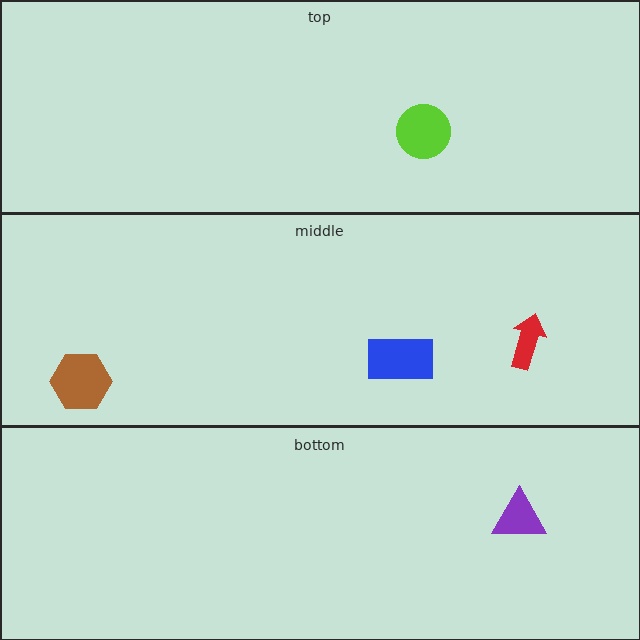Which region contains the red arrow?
The middle region.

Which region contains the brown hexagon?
The middle region.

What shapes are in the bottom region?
The purple triangle.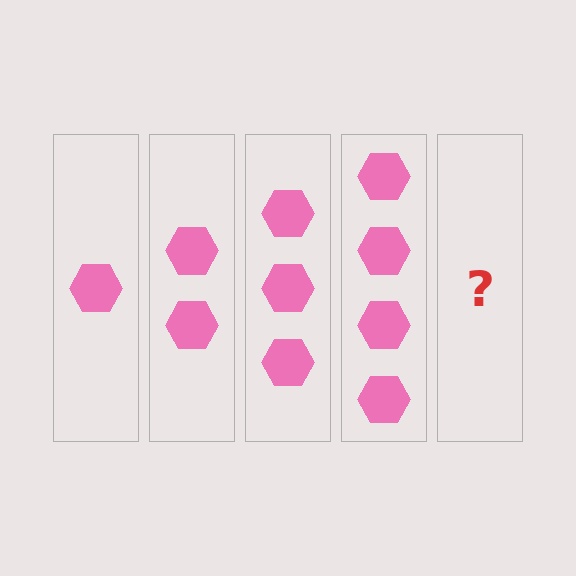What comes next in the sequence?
The next element should be 5 hexagons.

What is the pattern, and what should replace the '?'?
The pattern is that each step adds one more hexagon. The '?' should be 5 hexagons.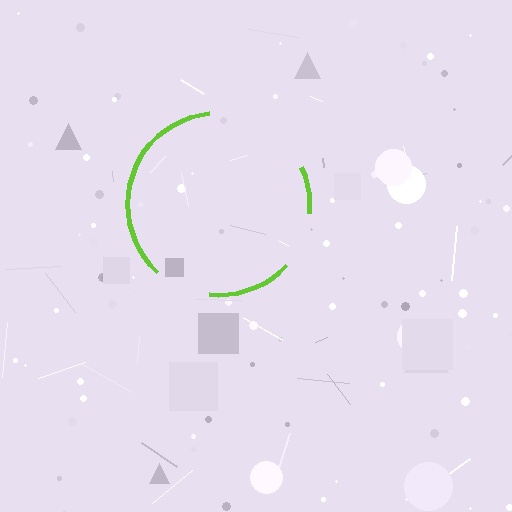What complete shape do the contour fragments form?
The contour fragments form a circle.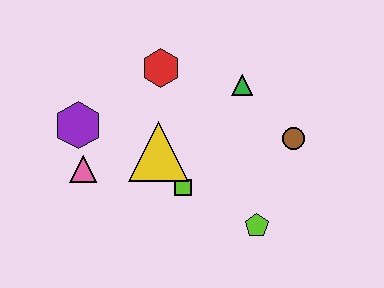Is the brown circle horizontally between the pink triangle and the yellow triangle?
No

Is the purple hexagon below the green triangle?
Yes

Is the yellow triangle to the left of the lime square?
Yes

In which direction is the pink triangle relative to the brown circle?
The pink triangle is to the left of the brown circle.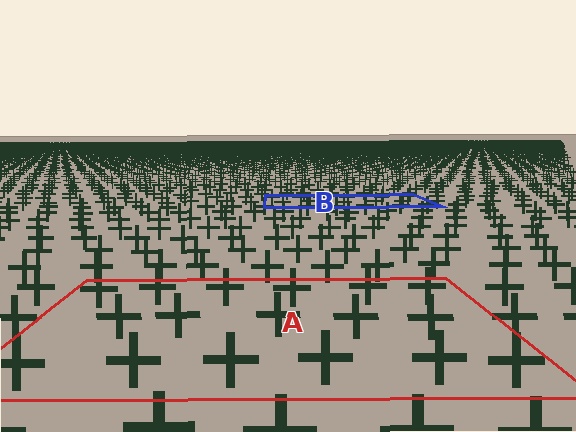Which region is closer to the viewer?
Region A is closer. The texture elements there are larger and more spread out.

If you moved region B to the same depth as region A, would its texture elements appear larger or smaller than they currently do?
They would appear larger. At a closer depth, the same texture elements are projected at a bigger on-screen size.